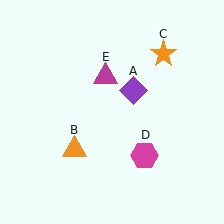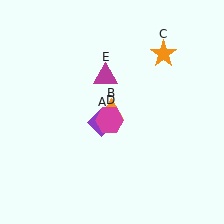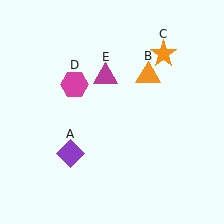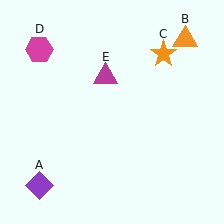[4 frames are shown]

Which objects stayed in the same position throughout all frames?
Orange star (object C) and magenta triangle (object E) remained stationary.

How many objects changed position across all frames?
3 objects changed position: purple diamond (object A), orange triangle (object B), magenta hexagon (object D).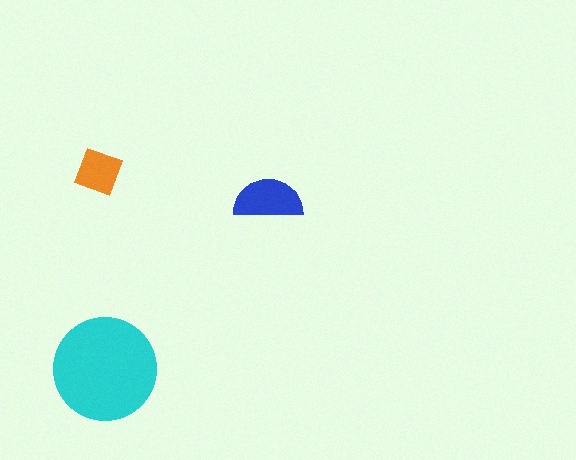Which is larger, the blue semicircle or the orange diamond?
The blue semicircle.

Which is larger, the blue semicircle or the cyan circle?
The cyan circle.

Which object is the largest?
The cyan circle.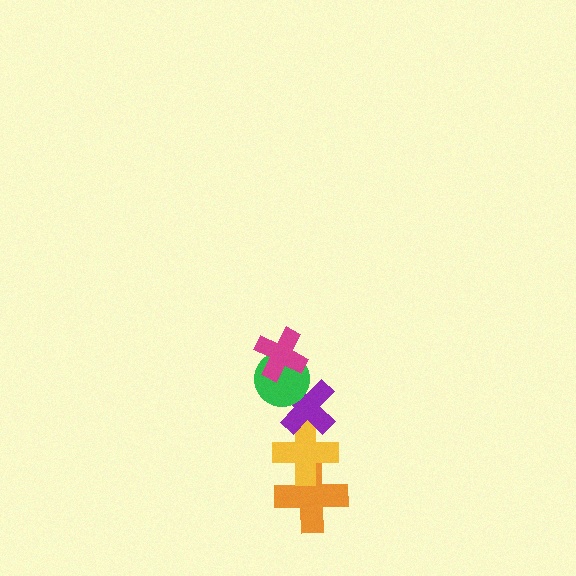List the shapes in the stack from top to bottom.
From top to bottom: the magenta cross, the green circle, the purple cross, the yellow cross, the orange cross.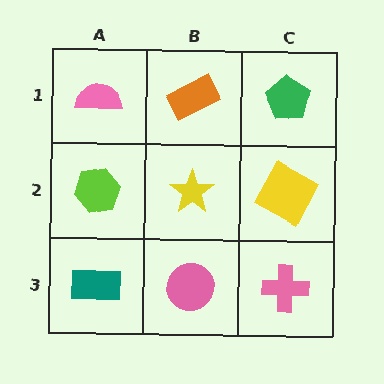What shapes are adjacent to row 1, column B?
A yellow star (row 2, column B), a pink semicircle (row 1, column A), a green pentagon (row 1, column C).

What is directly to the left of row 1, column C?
An orange rectangle.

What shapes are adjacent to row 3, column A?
A lime hexagon (row 2, column A), a pink circle (row 3, column B).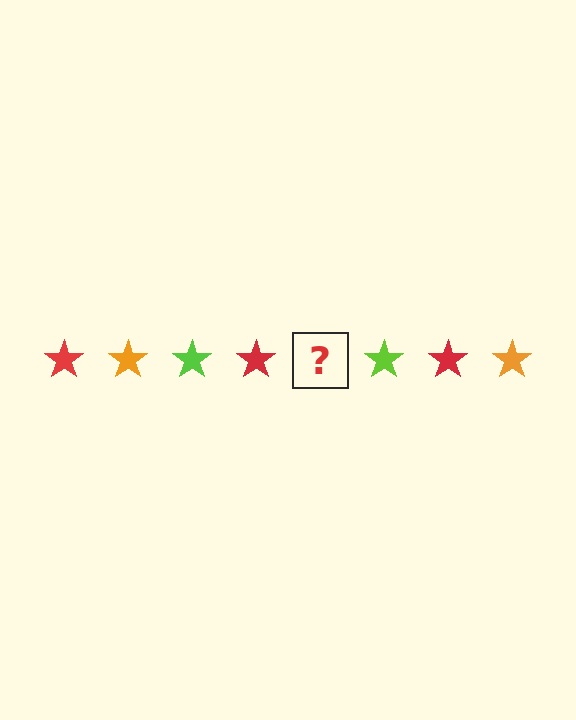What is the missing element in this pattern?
The missing element is an orange star.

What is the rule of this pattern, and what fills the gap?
The rule is that the pattern cycles through red, orange, lime stars. The gap should be filled with an orange star.